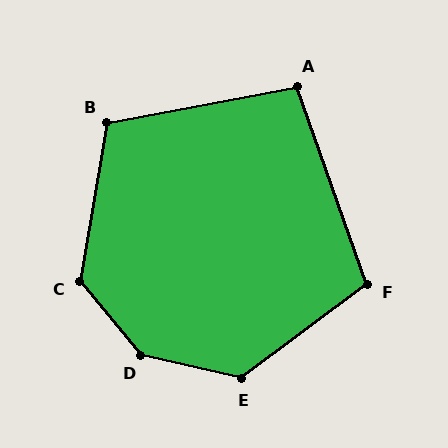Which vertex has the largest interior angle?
D, at approximately 143 degrees.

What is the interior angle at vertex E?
Approximately 130 degrees (obtuse).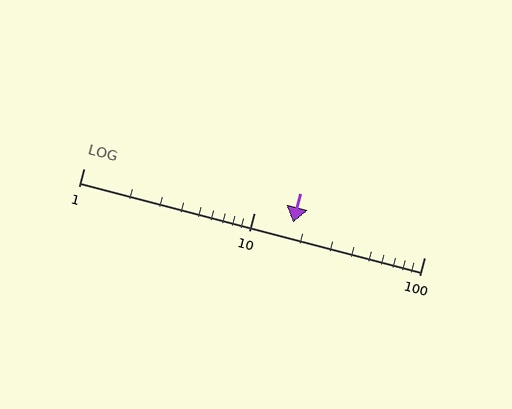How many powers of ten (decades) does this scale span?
The scale spans 2 decades, from 1 to 100.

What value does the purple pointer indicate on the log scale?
The pointer indicates approximately 17.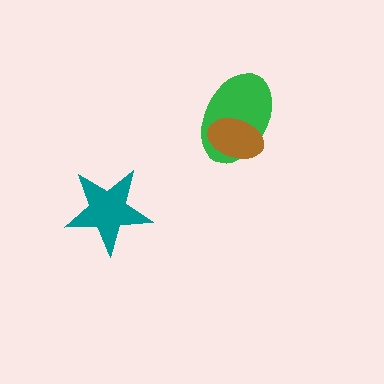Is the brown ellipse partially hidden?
No, no other shape covers it.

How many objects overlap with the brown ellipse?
1 object overlaps with the brown ellipse.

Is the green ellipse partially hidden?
Yes, it is partially covered by another shape.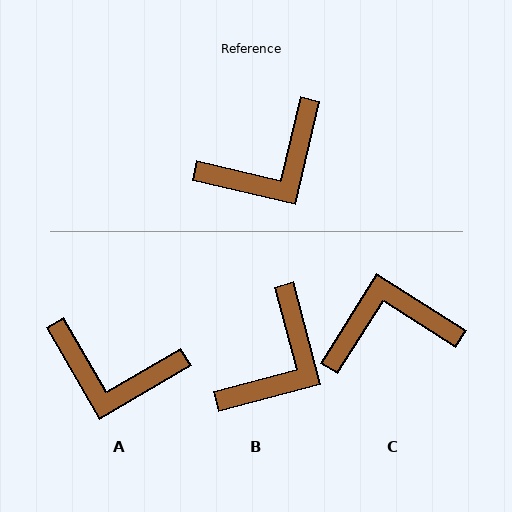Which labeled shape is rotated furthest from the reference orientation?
C, about 161 degrees away.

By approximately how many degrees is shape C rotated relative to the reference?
Approximately 161 degrees counter-clockwise.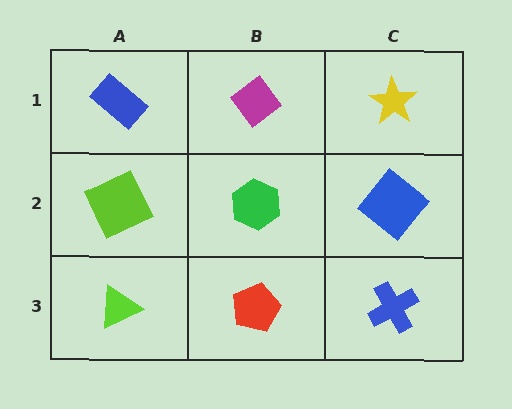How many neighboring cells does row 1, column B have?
3.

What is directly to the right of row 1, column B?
A yellow star.